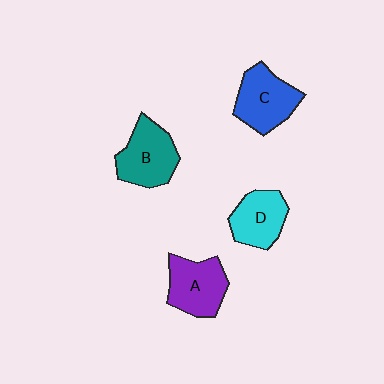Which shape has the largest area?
Shape B (teal).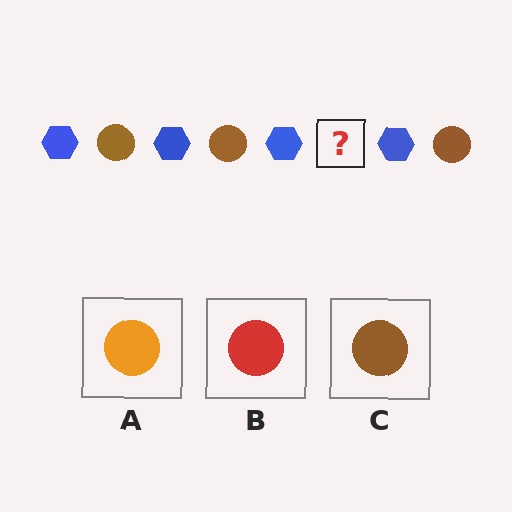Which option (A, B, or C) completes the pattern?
C.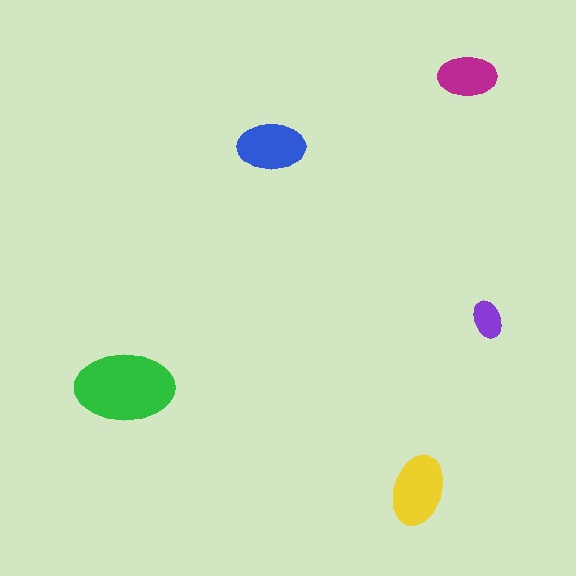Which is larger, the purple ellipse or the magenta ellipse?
The magenta one.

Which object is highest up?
The magenta ellipse is topmost.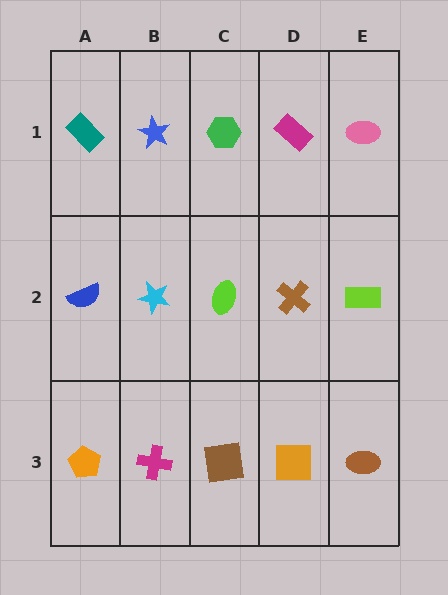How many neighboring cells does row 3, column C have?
3.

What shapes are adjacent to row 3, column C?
A lime ellipse (row 2, column C), a magenta cross (row 3, column B), an orange square (row 3, column D).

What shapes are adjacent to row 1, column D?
A brown cross (row 2, column D), a green hexagon (row 1, column C), a pink ellipse (row 1, column E).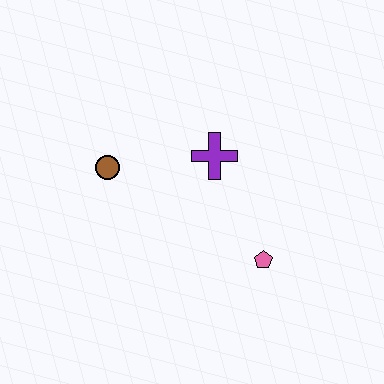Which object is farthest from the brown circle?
The pink pentagon is farthest from the brown circle.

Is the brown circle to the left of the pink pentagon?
Yes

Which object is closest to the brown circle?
The purple cross is closest to the brown circle.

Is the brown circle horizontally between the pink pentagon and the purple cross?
No